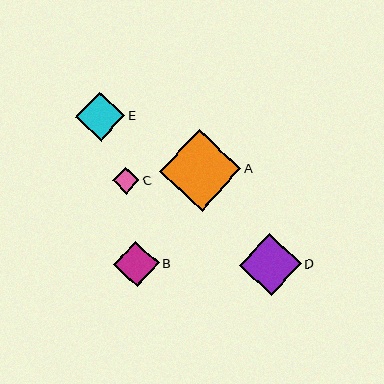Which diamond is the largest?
Diamond A is the largest with a size of approximately 81 pixels.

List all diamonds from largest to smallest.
From largest to smallest: A, D, E, B, C.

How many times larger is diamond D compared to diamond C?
Diamond D is approximately 2.4 times the size of diamond C.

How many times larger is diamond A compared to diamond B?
Diamond A is approximately 1.8 times the size of diamond B.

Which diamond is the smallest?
Diamond C is the smallest with a size of approximately 26 pixels.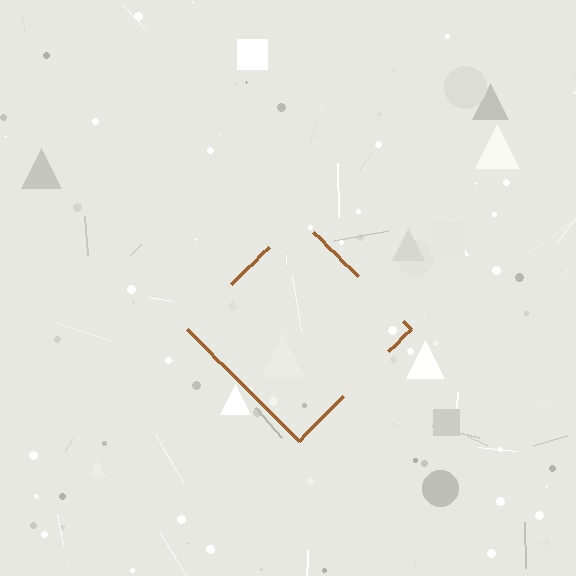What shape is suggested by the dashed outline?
The dashed outline suggests a diamond.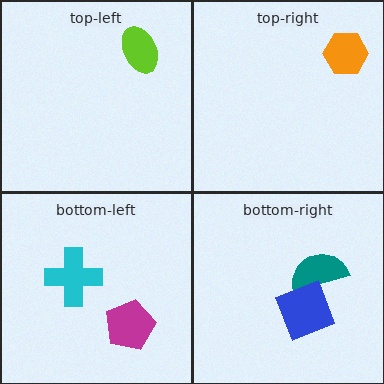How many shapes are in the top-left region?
1.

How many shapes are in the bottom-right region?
2.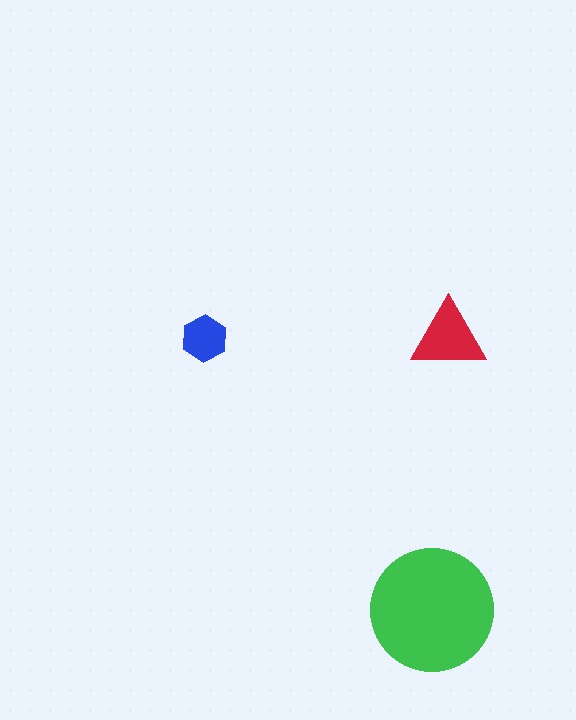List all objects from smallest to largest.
The blue hexagon, the red triangle, the green circle.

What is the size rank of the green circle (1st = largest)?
1st.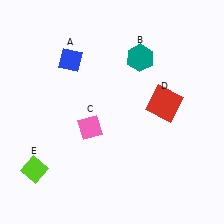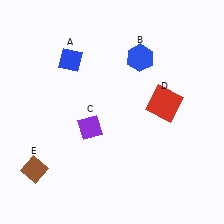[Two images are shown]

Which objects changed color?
B changed from teal to blue. C changed from pink to purple. E changed from lime to brown.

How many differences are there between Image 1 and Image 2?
There are 3 differences between the two images.